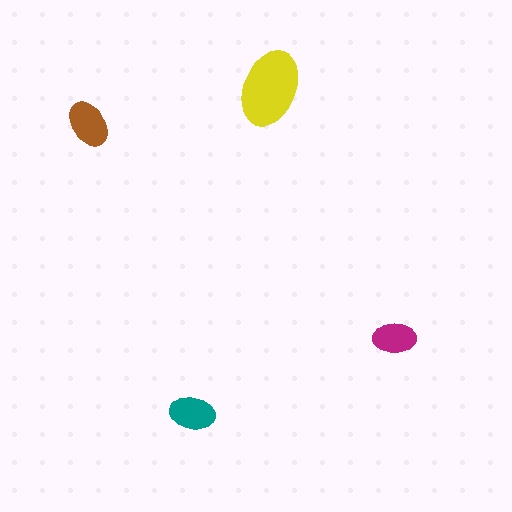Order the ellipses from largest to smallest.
the yellow one, the brown one, the teal one, the magenta one.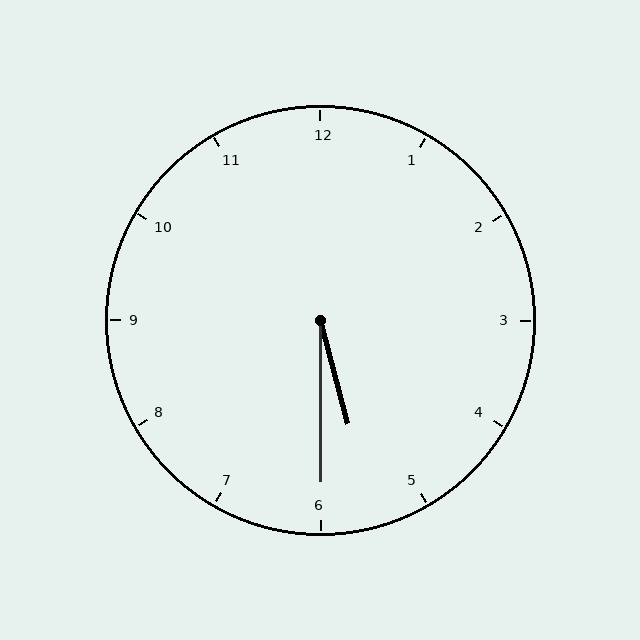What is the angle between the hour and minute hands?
Approximately 15 degrees.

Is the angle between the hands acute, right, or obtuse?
It is acute.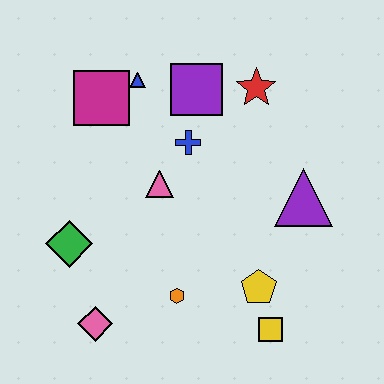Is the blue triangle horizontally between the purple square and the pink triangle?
No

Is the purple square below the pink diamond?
No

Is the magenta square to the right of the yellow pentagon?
No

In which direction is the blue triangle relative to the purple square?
The blue triangle is to the left of the purple square.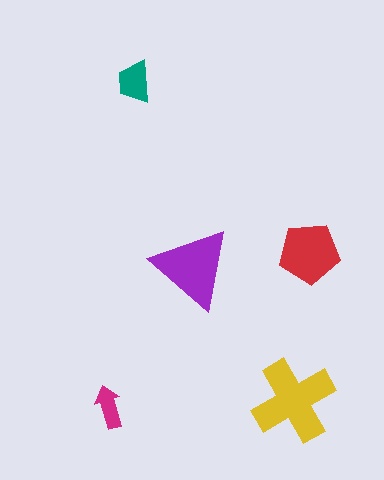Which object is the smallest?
The magenta arrow.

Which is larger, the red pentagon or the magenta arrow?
The red pentagon.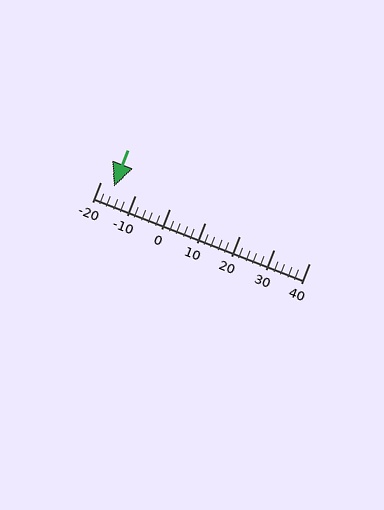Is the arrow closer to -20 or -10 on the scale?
The arrow is closer to -20.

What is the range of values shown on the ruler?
The ruler shows values from -20 to 40.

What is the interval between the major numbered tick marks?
The major tick marks are spaced 10 units apart.